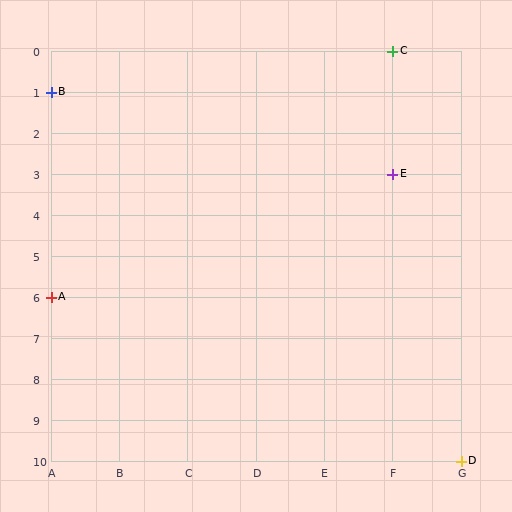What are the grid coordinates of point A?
Point A is at grid coordinates (A, 6).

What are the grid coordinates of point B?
Point B is at grid coordinates (A, 1).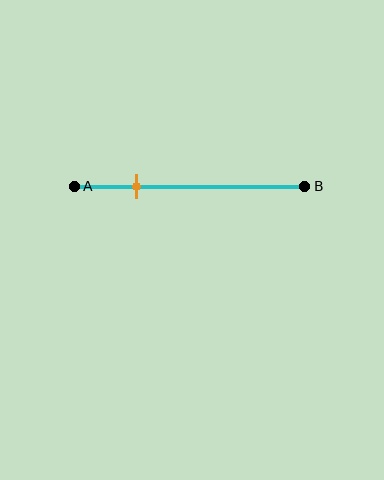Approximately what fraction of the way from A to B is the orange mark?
The orange mark is approximately 25% of the way from A to B.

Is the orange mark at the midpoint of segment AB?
No, the mark is at about 25% from A, not at the 50% midpoint.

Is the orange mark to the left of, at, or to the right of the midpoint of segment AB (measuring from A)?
The orange mark is to the left of the midpoint of segment AB.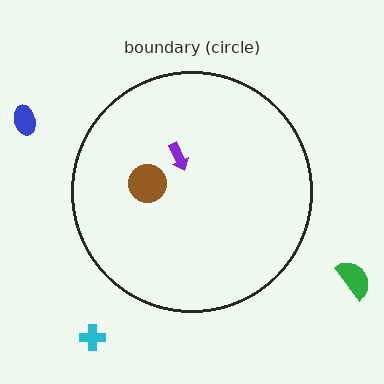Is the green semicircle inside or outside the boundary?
Outside.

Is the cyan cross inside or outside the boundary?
Outside.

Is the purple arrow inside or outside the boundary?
Inside.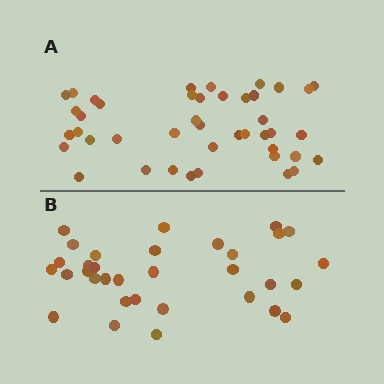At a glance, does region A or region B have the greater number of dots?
Region A (the top region) has more dots.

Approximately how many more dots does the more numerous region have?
Region A has roughly 10 or so more dots than region B.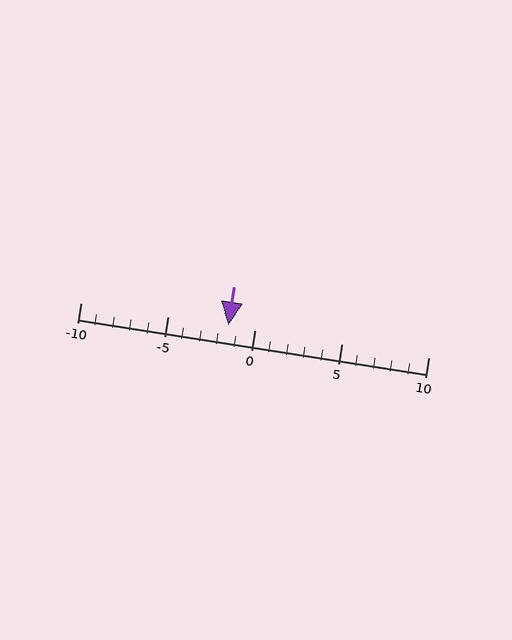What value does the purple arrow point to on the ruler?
The purple arrow points to approximately -2.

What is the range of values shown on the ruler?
The ruler shows values from -10 to 10.